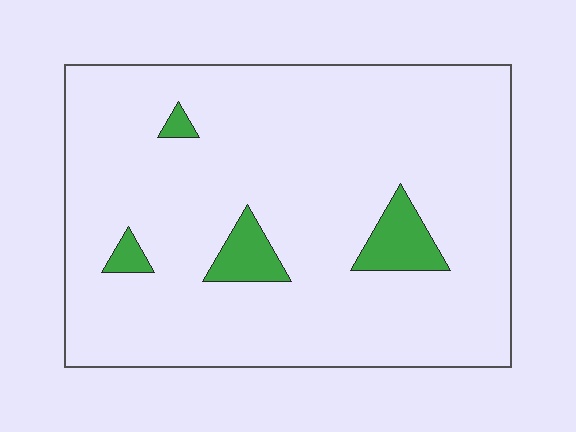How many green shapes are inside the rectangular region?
4.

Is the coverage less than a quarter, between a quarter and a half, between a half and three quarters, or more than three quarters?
Less than a quarter.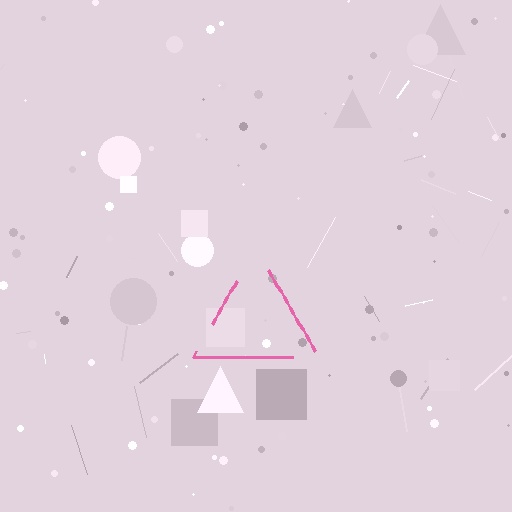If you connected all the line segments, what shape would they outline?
They would outline a triangle.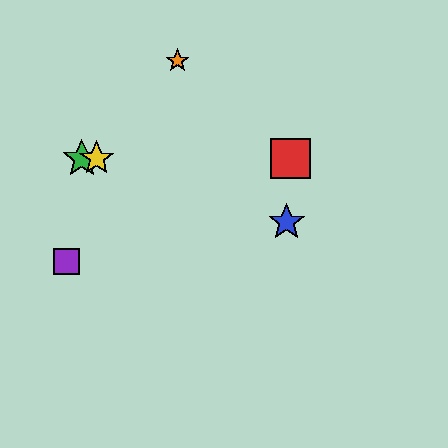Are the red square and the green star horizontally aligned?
Yes, both are at y≈159.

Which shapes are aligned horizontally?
The red square, the green star, the yellow star are aligned horizontally.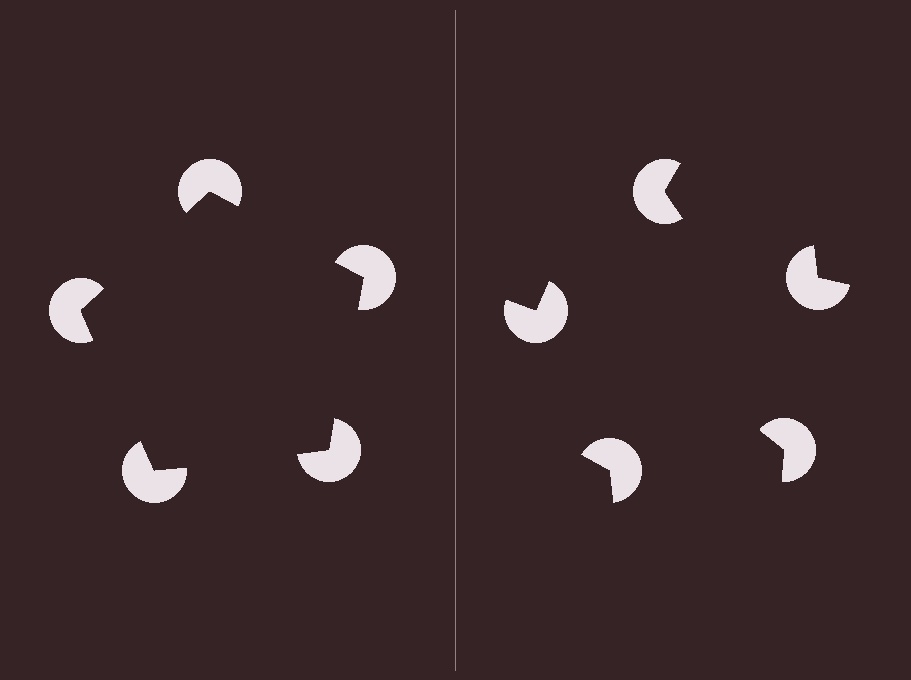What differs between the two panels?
The pac-man discs are positioned identically on both sides; only the wedge orientations differ. On the left they align to a pentagon; on the right they are misaligned.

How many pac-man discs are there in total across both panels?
10 — 5 on each side.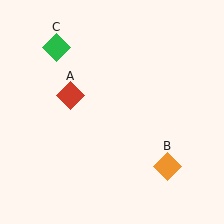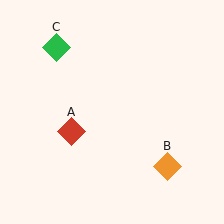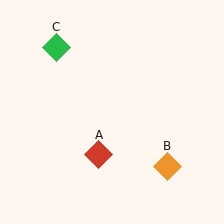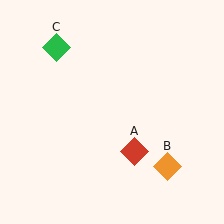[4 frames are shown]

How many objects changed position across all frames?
1 object changed position: red diamond (object A).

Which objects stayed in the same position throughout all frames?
Orange diamond (object B) and green diamond (object C) remained stationary.